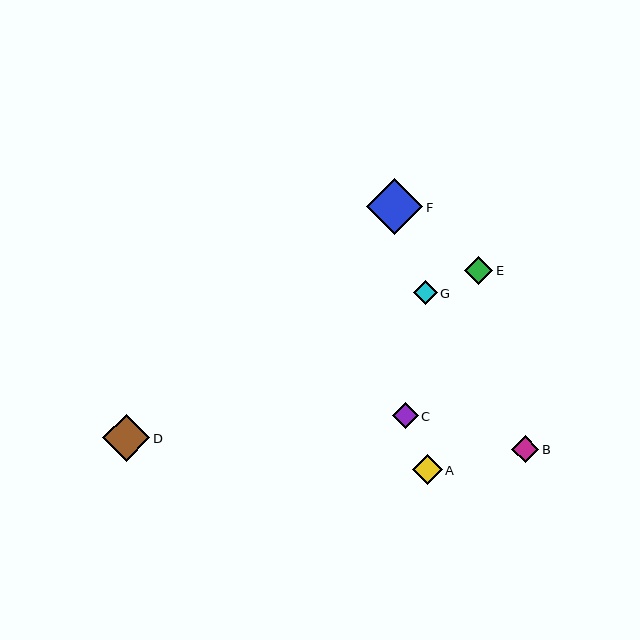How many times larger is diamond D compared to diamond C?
Diamond D is approximately 1.8 times the size of diamond C.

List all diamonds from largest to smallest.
From largest to smallest: F, D, A, E, B, C, G.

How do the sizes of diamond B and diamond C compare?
Diamond B and diamond C are approximately the same size.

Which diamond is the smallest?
Diamond G is the smallest with a size of approximately 24 pixels.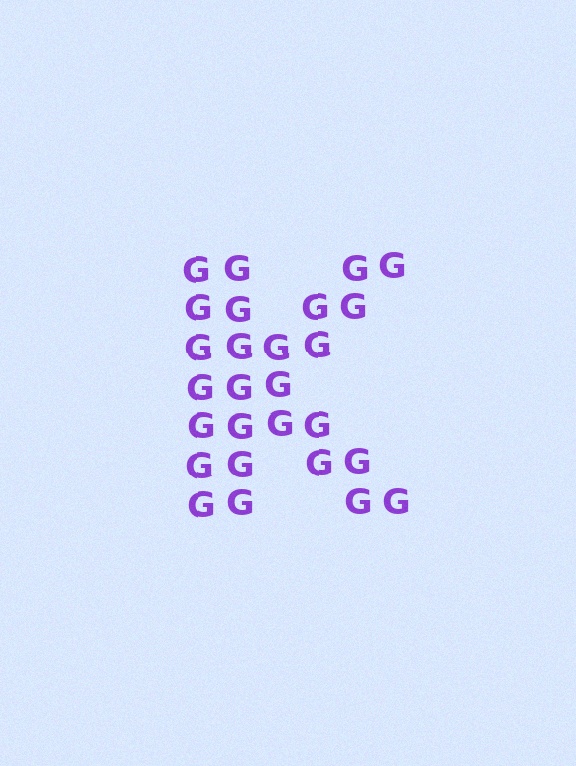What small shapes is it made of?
It is made of small letter G's.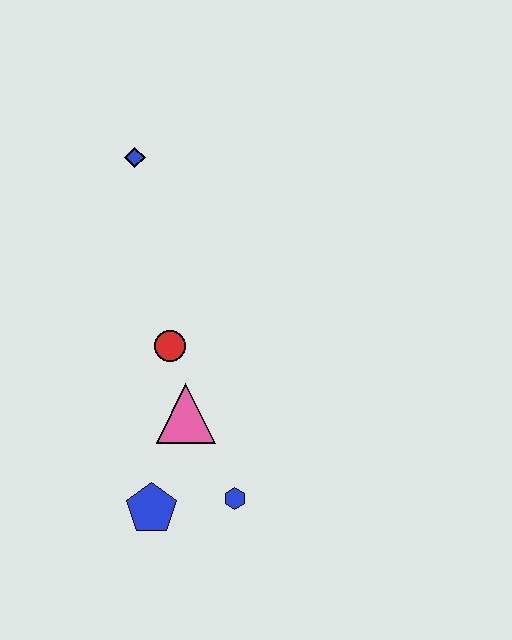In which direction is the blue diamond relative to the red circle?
The blue diamond is above the red circle.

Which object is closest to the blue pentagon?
The blue hexagon is closest to the blue pentagon.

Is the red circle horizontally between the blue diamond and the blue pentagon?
No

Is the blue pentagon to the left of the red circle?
Yes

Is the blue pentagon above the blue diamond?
No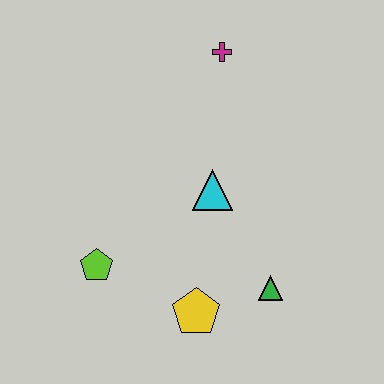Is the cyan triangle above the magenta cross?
No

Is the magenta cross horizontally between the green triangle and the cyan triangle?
Yes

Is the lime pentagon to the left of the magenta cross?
Yes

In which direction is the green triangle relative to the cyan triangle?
The green triangle is below the cyan triangle.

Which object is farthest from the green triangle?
The magenta cross is farthest from the green triangle.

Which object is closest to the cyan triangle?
The green triangle is closest to the cyan triangle.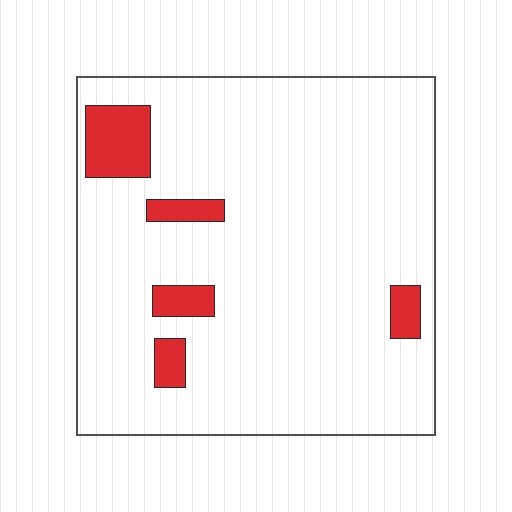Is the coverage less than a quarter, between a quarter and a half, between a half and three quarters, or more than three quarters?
Less than a quarter.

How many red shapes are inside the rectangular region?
5.